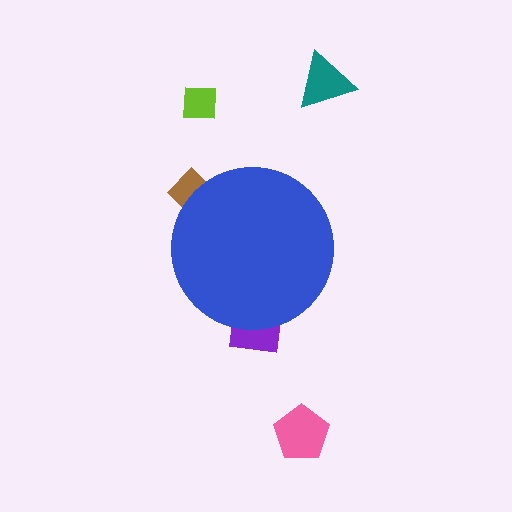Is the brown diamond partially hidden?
Yes, the brown diamond is partially hidden behind the blue circle.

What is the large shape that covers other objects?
A blue circle.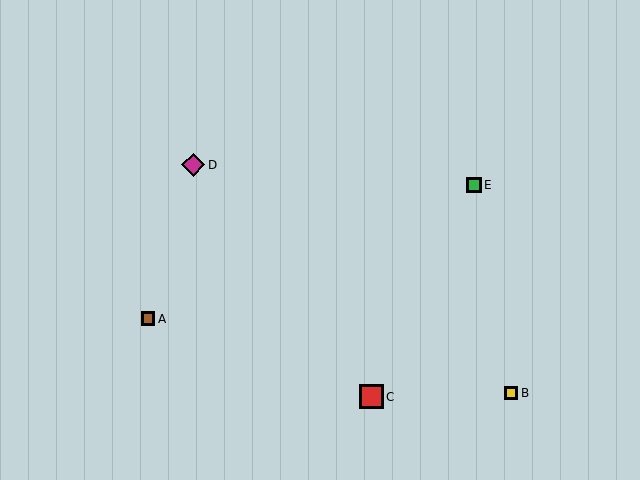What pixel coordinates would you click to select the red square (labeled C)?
Click at (371, 397) to select the red square C.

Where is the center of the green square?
The center of the green square is at (474, 185).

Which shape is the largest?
The red square (labeled C) is the largest.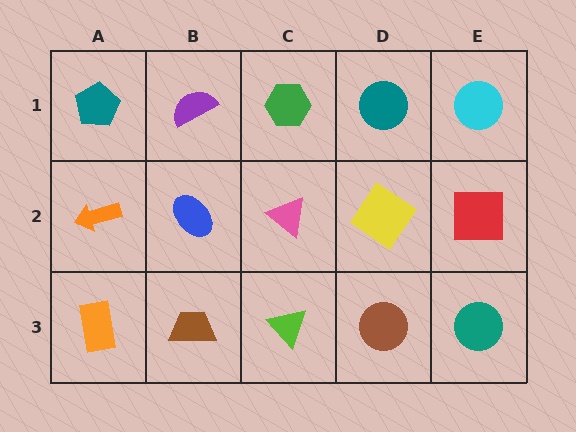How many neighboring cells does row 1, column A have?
2.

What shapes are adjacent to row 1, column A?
An orange arrow (row 2, column A), a purple semicircle (row 1, column B).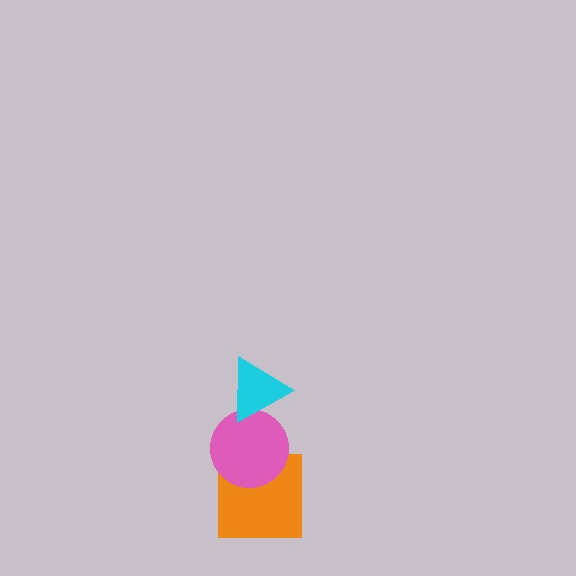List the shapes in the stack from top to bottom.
From top to bottom: the cyan triangle, the pink circle, the orange square.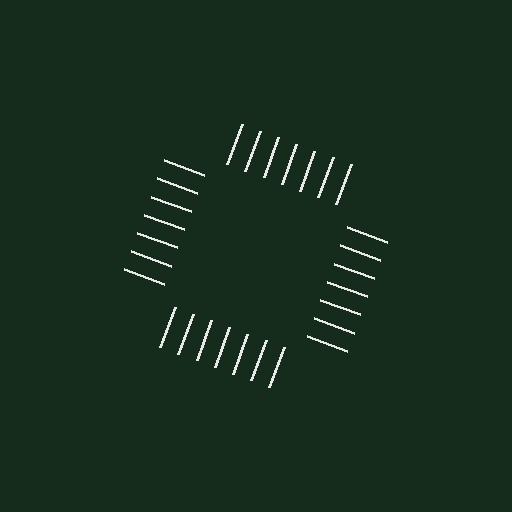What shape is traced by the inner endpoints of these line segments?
An illusory square — the line segments terminate on its edges but no continuous stroke is drawn.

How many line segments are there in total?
28 — 7 along each of the 4 edges.